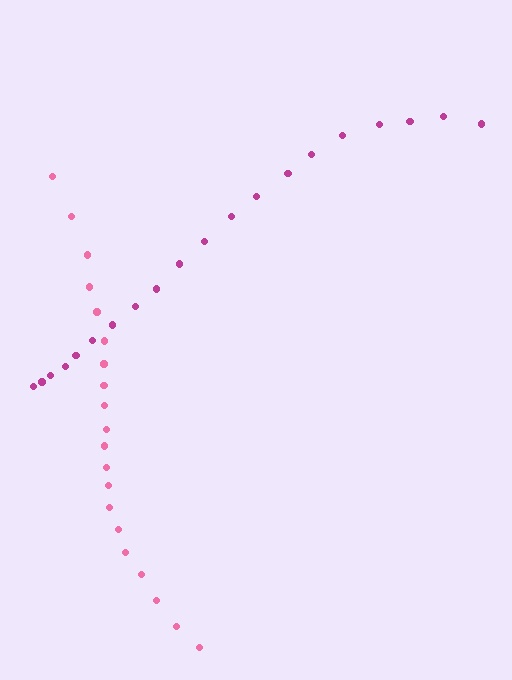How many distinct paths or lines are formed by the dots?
There are 2 distinct paths.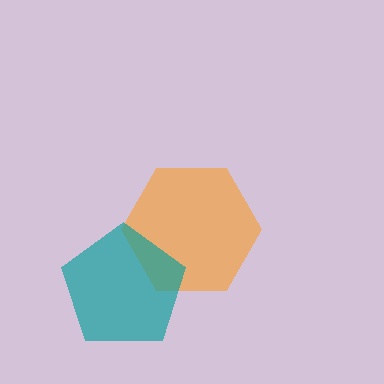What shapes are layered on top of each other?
The layered shapes are: an orange hexagon, a teal pentagon.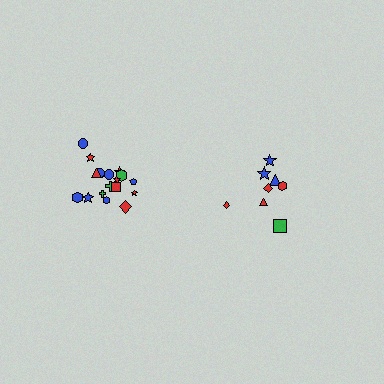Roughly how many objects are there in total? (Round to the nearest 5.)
Roughly 25 objects in total.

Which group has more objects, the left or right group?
The left group.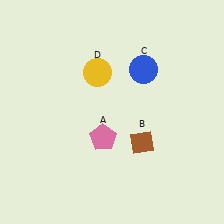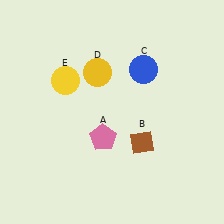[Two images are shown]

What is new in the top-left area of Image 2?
A yellow circle (E) was added in the top-left area of Image 2.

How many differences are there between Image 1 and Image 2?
There is 1 difference between the two images.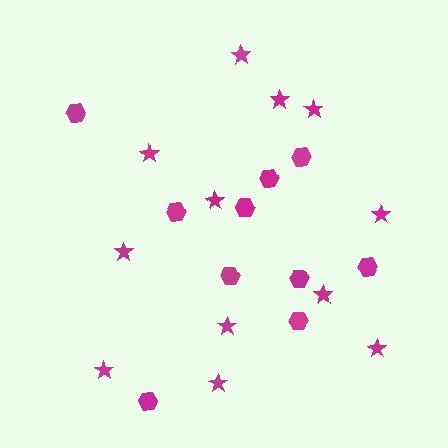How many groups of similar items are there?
There are 2 groups: one group of stars (12) and one group of hexagons (10).